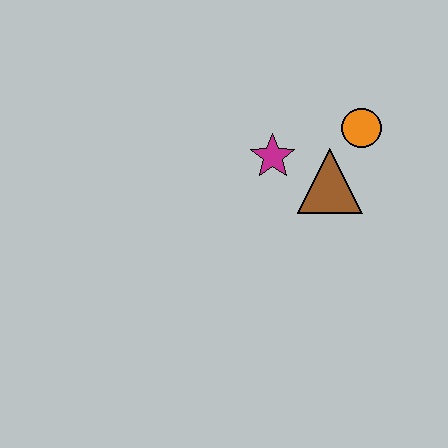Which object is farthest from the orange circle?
The magenta star is farthest from the orange circle.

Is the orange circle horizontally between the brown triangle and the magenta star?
No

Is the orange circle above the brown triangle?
Yes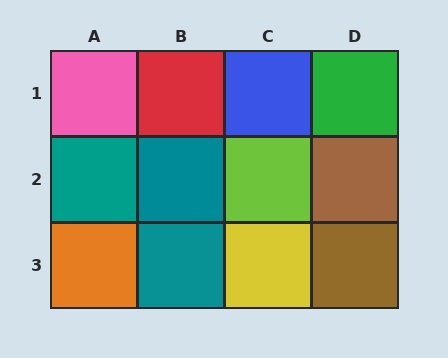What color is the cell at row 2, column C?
Lime.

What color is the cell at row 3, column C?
Yellow.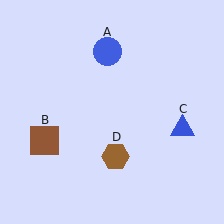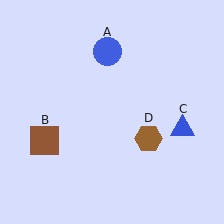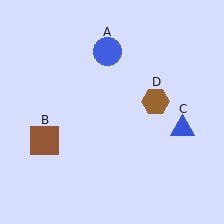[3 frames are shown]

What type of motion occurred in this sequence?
The brown hexagon (object D) rotated counterclockwise around the center of the scene.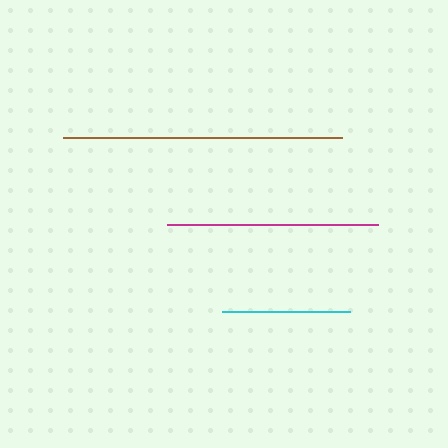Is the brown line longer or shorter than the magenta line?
The brown line is longer than the magenta line.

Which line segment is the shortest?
The cyan line is the shortest at approximately 128 pixels.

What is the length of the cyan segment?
The cyan segment is approximately 128 pixels long.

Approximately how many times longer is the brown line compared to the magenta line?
The brown line is approximately 1.3 times the length of the magenta line.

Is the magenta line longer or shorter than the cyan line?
The magenta line is longer than the cyan line.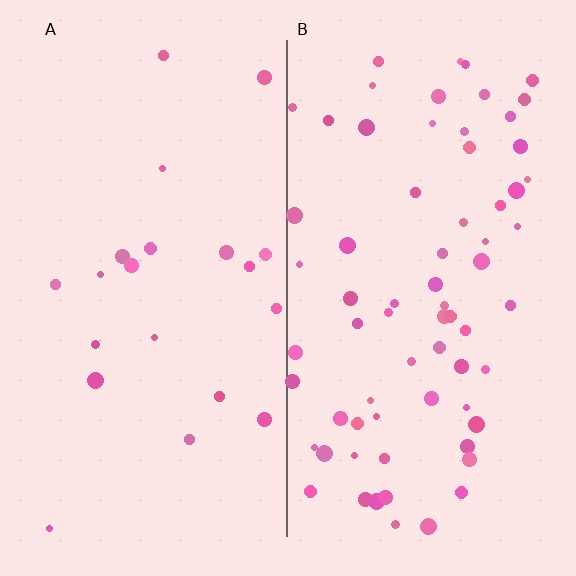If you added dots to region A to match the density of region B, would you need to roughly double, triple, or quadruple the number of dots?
Approximately triple.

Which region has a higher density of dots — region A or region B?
B (the right).